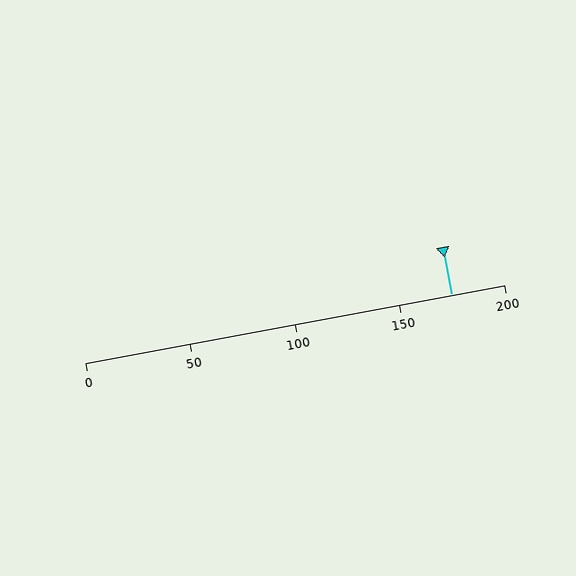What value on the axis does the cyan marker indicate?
The marker indicates approximately 175.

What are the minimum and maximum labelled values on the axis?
The axis runs from 0 to 200.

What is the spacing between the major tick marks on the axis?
The major ticks are spaced 50 apart.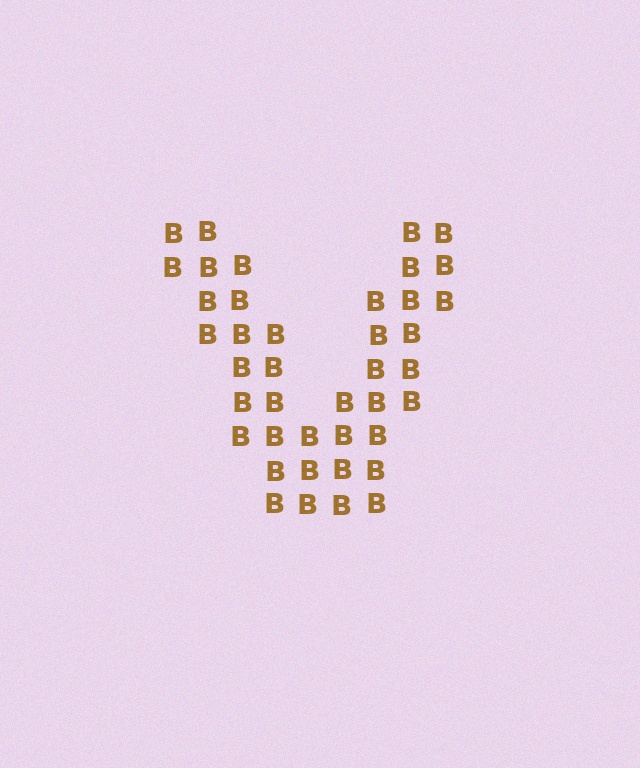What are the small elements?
The small elements are letter B's.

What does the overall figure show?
The overall figure shows the letter V.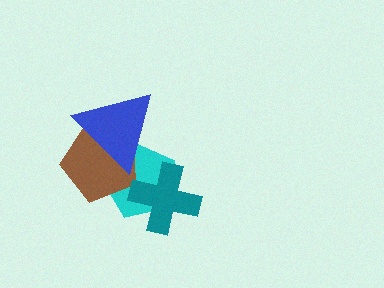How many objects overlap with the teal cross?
1 object overlaps with the teal cross.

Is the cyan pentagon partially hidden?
Yes, it is partially covered by another shape.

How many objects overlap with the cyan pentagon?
3 objects overlap with the cyan pentagon.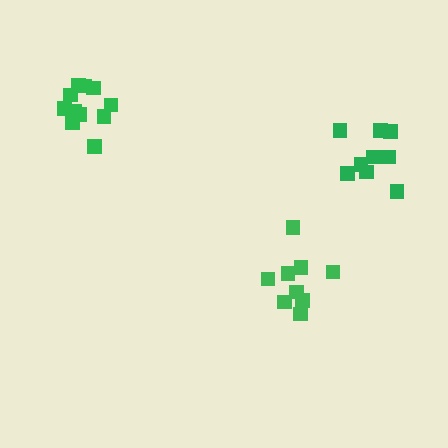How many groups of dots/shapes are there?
There are 3 groups.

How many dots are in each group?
Group 1: 11 dots, Group 2: 9 dots, Group 3: 9 dots (29 total).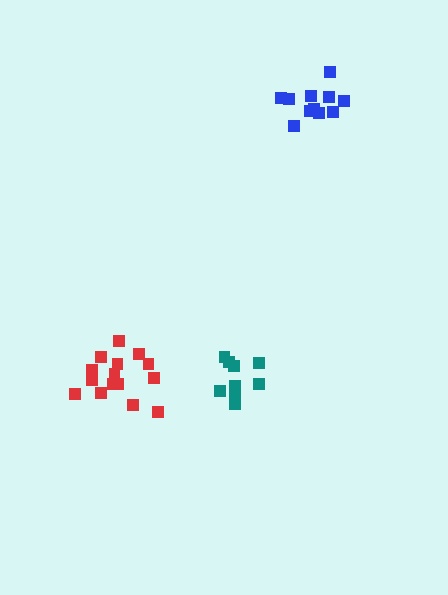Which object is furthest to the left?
The red cluster is leftmost.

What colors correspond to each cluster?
The clusters are colored: red, blue, teal.